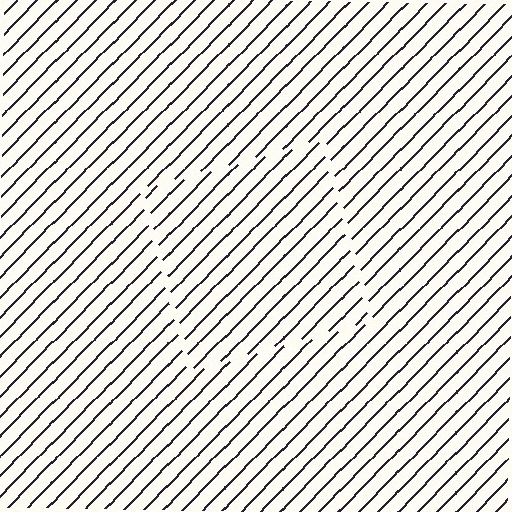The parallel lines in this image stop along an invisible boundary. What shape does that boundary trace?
An illusory square. The interior of the shape contains the same grating, shifted by half a period — the contour is defined by the phase discontinuity where line-ends from the inner and outer gratings abut.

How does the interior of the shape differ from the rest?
The interior of the shape contains the same grating, shifted by half a period — the contour is defined by the phase discontinuity where line-ends from the inner and outer gratings abut.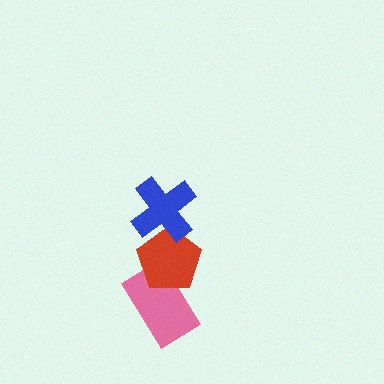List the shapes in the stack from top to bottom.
From top to bottom: the blue cross, the red pentagon, the pink rectangle.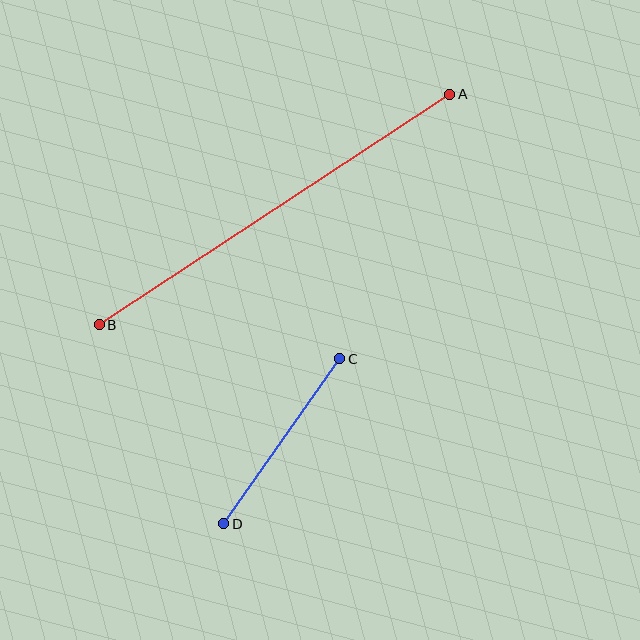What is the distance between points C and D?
The distance is approximately 201 pixels.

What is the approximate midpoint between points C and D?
The midpoint is at approximately (282, 441) pixels.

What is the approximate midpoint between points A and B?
The midpoint is at approximately (274, 210) pixels.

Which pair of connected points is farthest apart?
Points A and B are farthest apart.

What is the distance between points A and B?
The distance is approximately 420 pixels.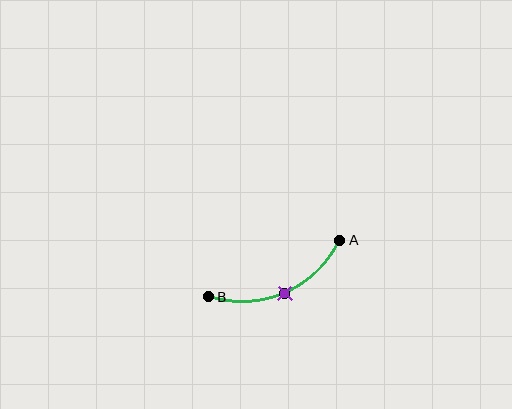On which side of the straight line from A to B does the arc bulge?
The arc bulges below the straight line connecting A and B.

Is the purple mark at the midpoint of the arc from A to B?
Yes. The purple mark lies on the arc at equal arc-length from both A and B — it is the arc midpoint.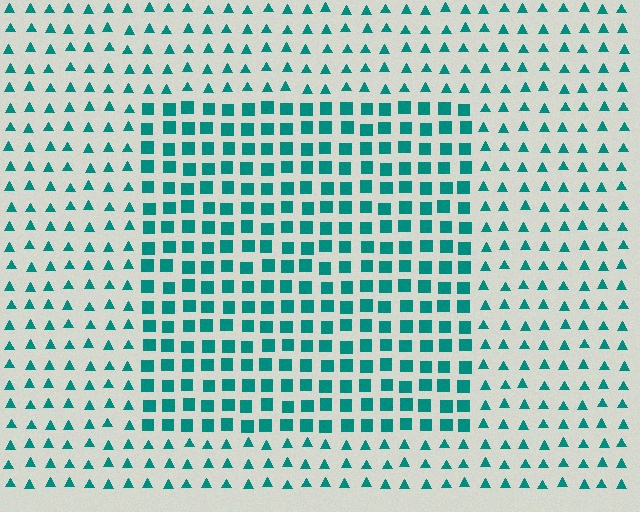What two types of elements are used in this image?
The image uses squares inside the rectangle region and triangles outside it.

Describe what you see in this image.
The image is filled with small teal elements arranged in a uniform grid. A rectangle-shaped region contains squares, while the surrounding area contains triangles. The boundary is defined purely by the change in element shape.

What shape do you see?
I see a rectangle.